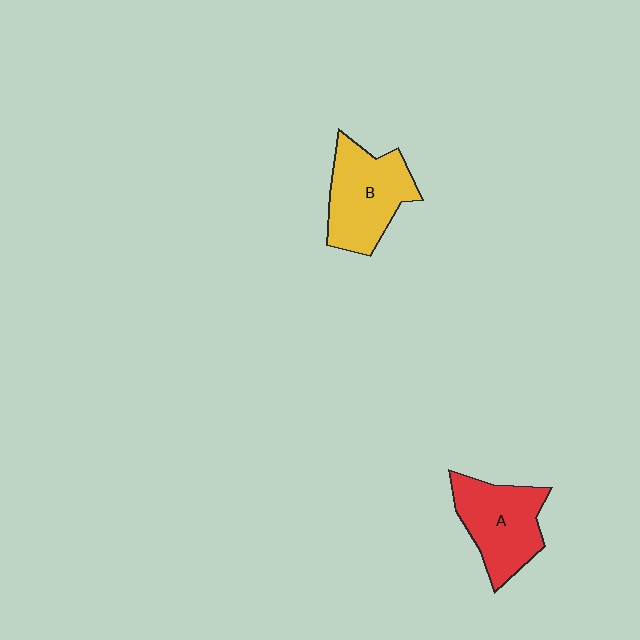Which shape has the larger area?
Shape B (yellow).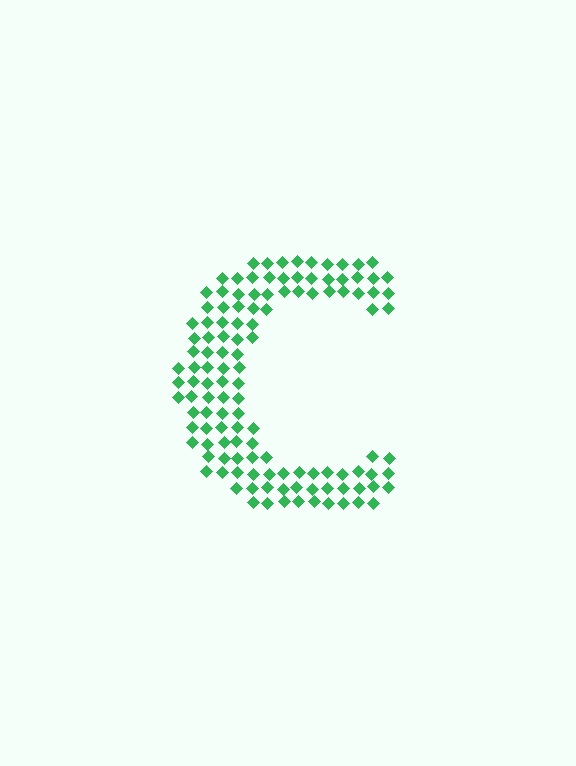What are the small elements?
The small elements are diamonds.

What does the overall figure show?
The overall figure shows the letter C.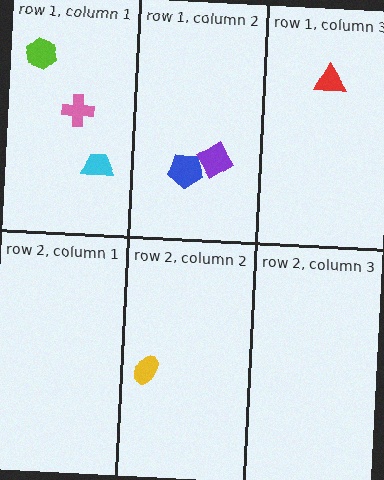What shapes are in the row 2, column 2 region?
The yellow ellipse.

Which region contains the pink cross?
The row 1, column 1 region.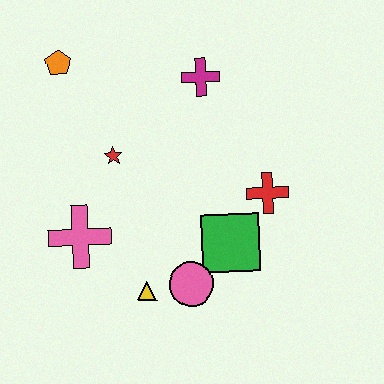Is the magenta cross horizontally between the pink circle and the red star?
No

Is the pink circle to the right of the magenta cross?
No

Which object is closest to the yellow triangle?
The pink circle is closest to the yellow triangle.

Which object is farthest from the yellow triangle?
The orange pentagon is farthest from the yellow triangle.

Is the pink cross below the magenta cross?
Yes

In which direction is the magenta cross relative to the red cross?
The magenta cross is above the red cross.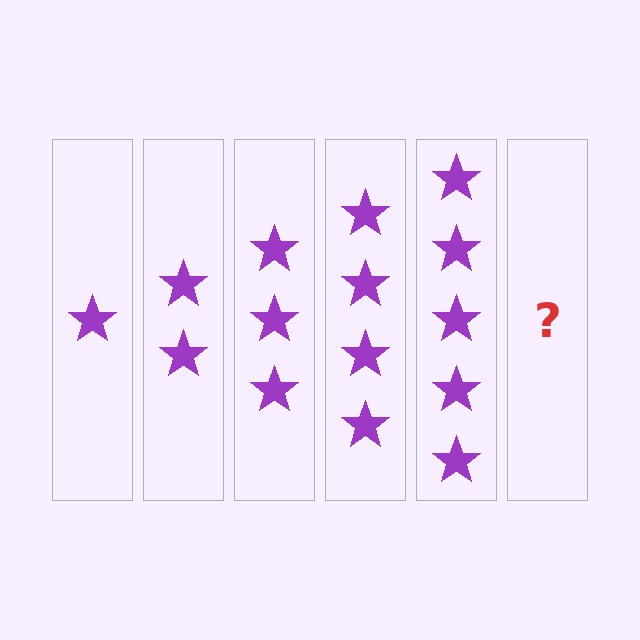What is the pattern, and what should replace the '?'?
The pattern is that each step adds one more star. The '?' should be 6 stars.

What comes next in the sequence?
The next element should be 6 stars.